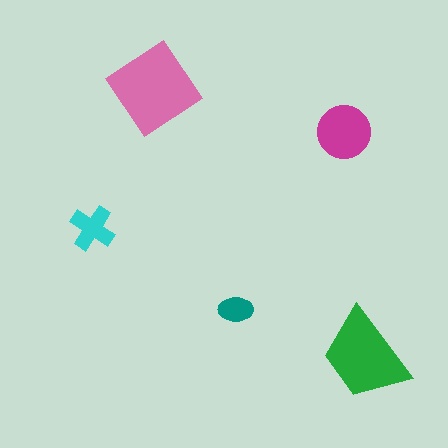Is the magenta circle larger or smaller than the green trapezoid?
Smaller.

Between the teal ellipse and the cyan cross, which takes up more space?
The cyan cross.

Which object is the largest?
The pink diamond.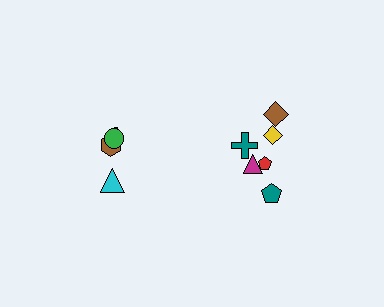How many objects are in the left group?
There are 4 objects.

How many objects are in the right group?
There are 6 objects.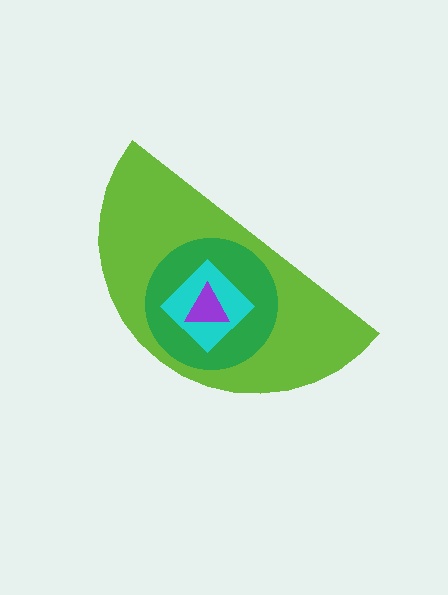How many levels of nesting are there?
4.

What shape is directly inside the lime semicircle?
The green circle.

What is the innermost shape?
The purple triangle.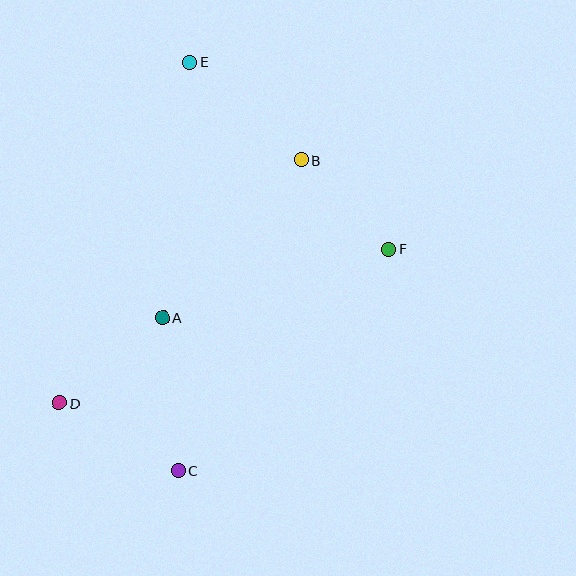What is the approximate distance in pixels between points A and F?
The distance between A and F is approximately 236 pixels.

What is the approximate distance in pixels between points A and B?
The distance between A and B is approximately 210 pixels.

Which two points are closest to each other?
Points B and F are closest to each other.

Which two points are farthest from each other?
Points C and E are farthest from each other.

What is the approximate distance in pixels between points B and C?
The distance between B and C is approximately 334 pixels.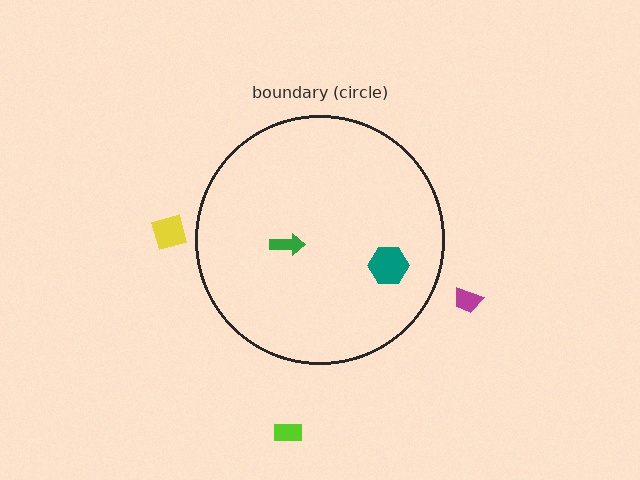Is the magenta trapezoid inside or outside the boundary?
Outside.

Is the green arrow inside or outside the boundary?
Inside.